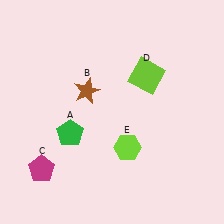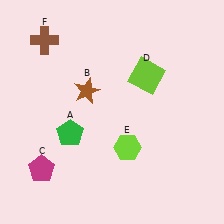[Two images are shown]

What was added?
A brown cross (F) was added in Image 2.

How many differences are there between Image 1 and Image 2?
There is 1 difference between the two images.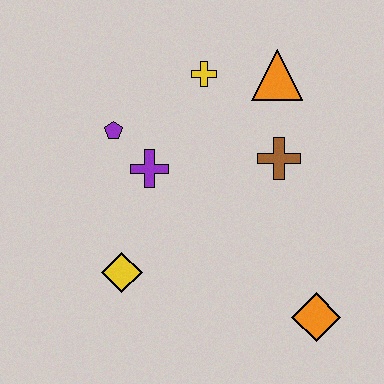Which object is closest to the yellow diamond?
The purple cross is closest to the yellow diamond.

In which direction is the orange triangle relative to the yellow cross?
The orange triangle is to the right of the yellow cross.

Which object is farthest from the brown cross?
The yellow diamond is farthest from the brown cross.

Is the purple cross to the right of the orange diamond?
No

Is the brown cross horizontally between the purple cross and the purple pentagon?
No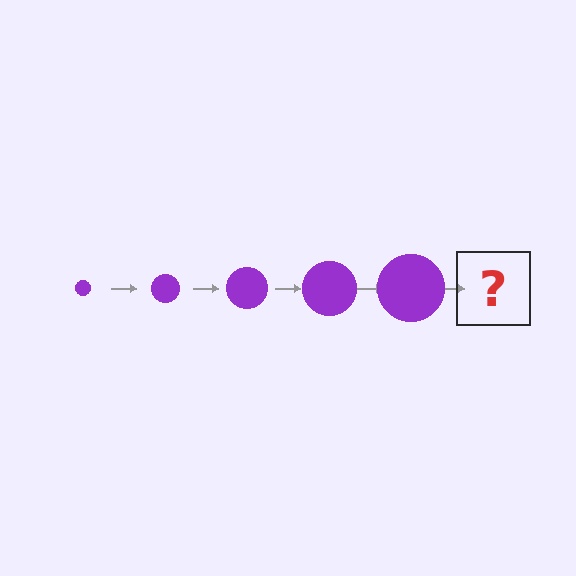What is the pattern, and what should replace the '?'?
The pattern is that the circle gets progressively larger each step. The '?' should be a purple circle, larger than the previous one.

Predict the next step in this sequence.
The next step is a purple circle, larger than the previous one.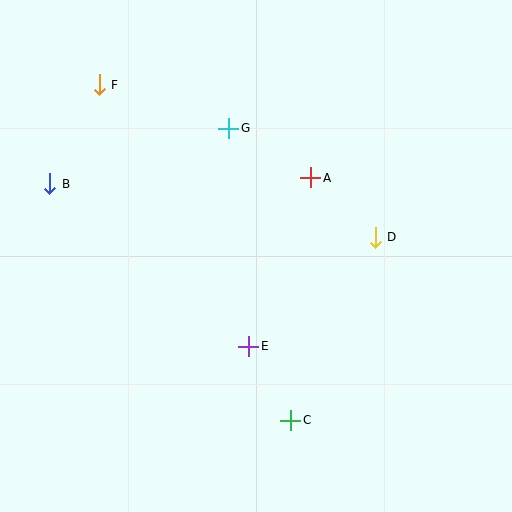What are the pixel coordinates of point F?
Point F is at (99, 85).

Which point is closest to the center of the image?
Point E at (249, 346) is closest to the center.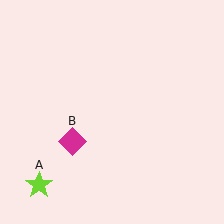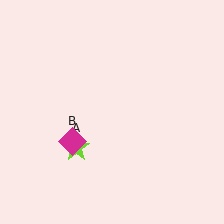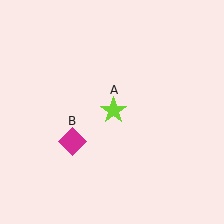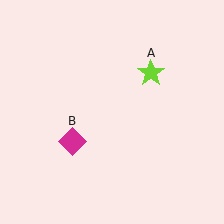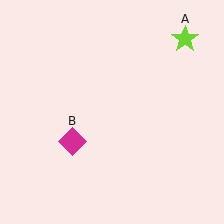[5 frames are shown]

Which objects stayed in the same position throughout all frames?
Magenta diamond (object B) remained stationary.